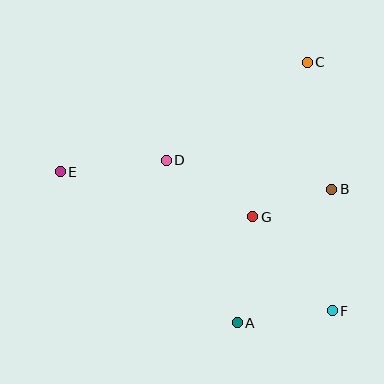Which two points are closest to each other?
Points B and G are closest to each other.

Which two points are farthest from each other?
Points E and F are farthest from each other.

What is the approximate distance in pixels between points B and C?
The distance between B and C is approximately 129 pixels.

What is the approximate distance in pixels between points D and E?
The distance between D and E is approximately 107 pixels.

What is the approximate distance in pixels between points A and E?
The distance between A and E is approximately 233 pixels.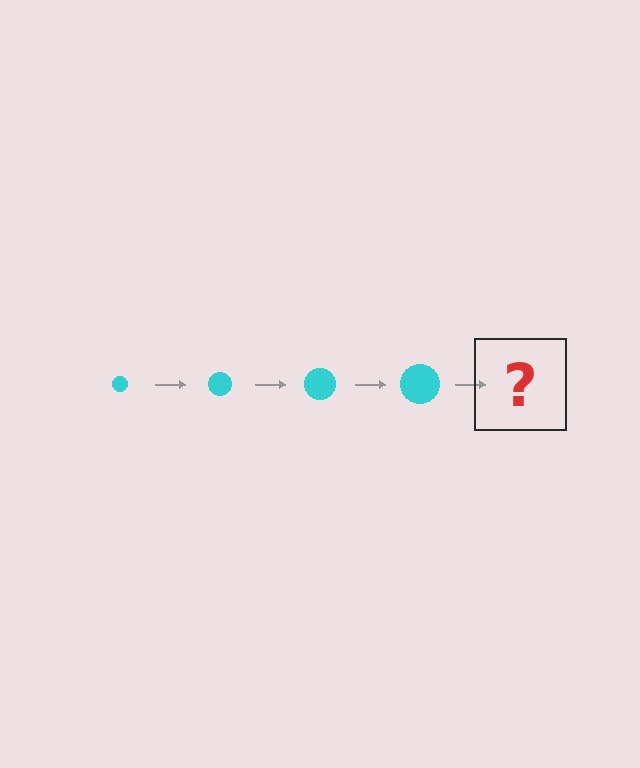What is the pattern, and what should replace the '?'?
The pattern is that the circle gets progressively larger each step. The '?' should be a cyan circle, larger than the previous one.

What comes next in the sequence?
The next element should be a cyan circle, larger than the previous one.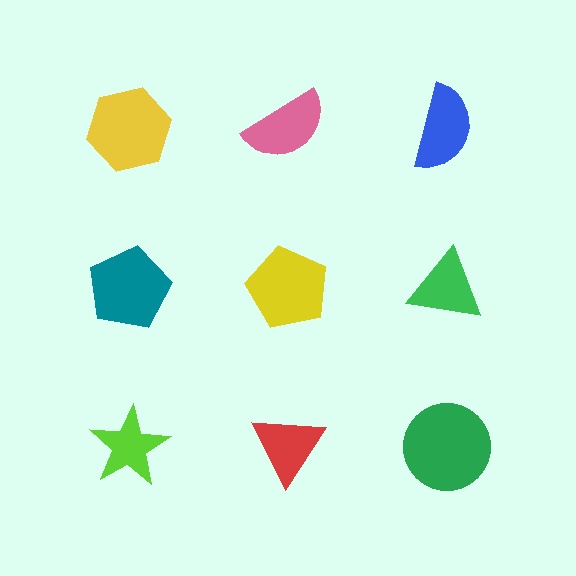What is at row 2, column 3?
A green triangle.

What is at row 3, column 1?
A lime star.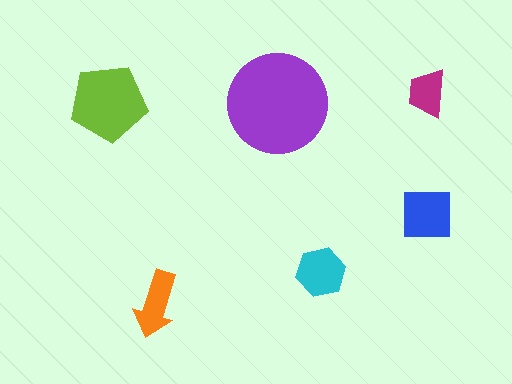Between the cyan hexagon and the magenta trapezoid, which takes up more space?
The cyan hexagon.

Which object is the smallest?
The magenta trapezoid.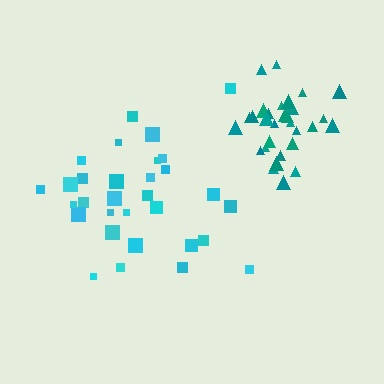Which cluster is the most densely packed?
Teal.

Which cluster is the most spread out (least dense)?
Cyan.